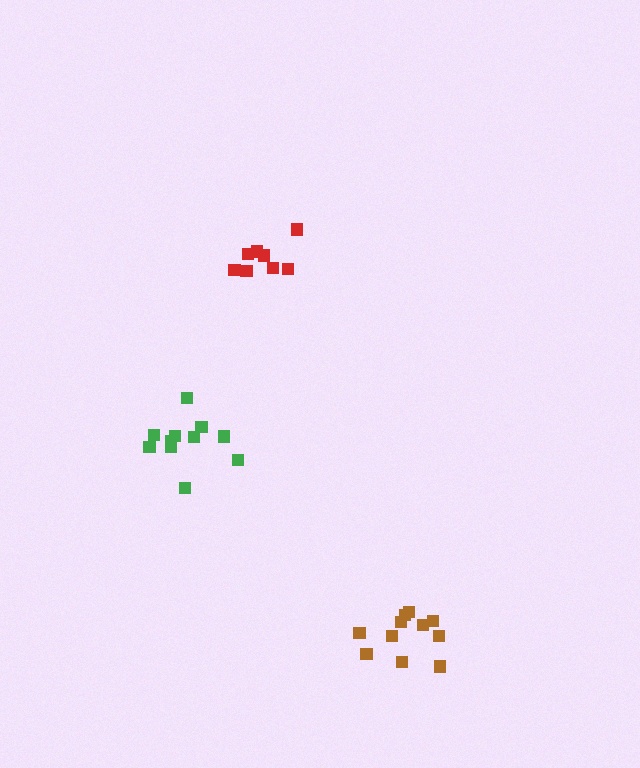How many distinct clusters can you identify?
There are 3 distinct clusters.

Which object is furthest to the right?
The brown cluster is rightmost.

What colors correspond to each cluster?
The clusters are colored: red, green, brown.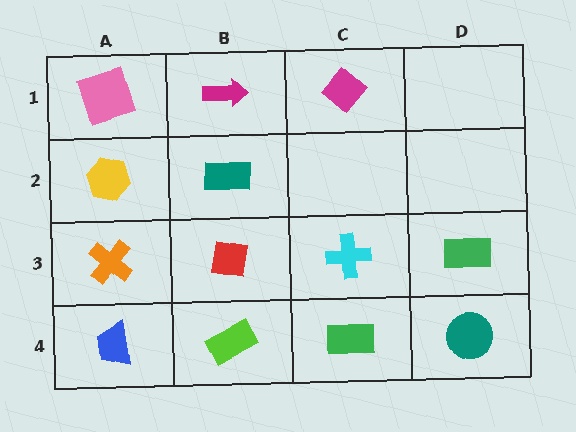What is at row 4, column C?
A green rectangle.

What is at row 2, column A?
A yellow hexagon.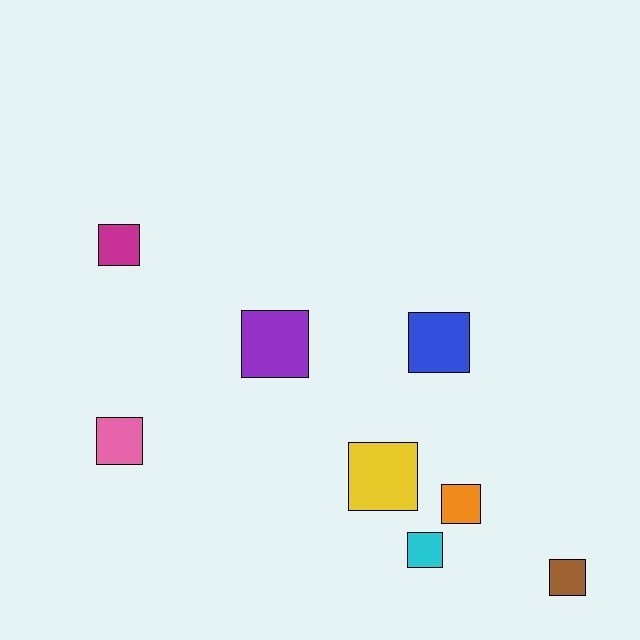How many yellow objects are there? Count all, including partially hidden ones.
There is 1 yellow object.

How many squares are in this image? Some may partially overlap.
There are 8 squares.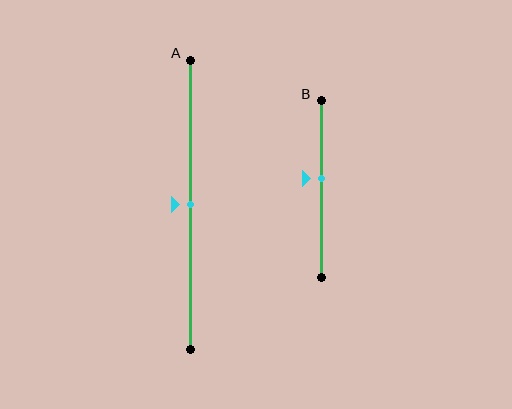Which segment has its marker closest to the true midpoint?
Segment A has its marker closest to the true midpoint.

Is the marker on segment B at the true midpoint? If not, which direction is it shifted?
No, the marker on segment B is shifted upward by about 6% of the segment length.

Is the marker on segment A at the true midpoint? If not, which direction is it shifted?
Yes, the marker on segment A is at the true midpoint.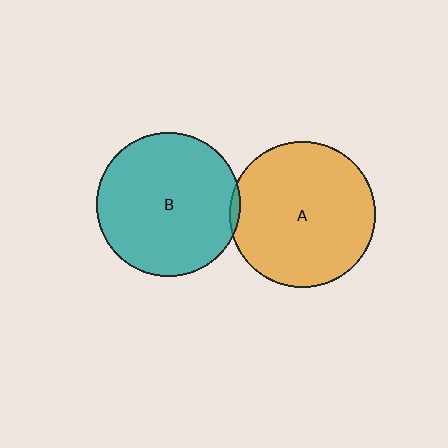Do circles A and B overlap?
Yes.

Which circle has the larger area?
Circle A (orange).